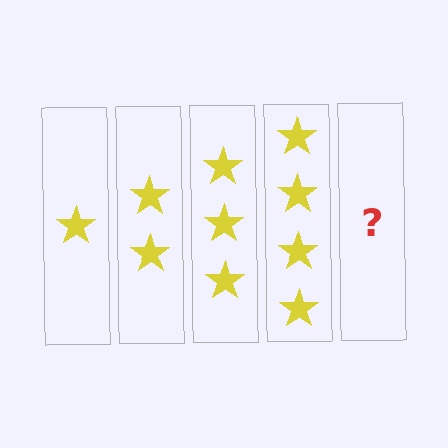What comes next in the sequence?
The next element should be 5 stars.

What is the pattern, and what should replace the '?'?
The pattern is that each step adds one more star. The '?' should be 5 stars.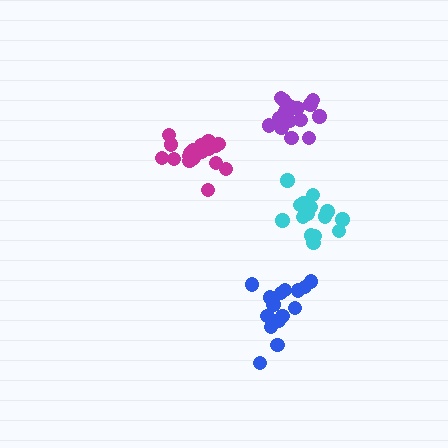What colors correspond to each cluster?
The clusters are colored: purple, blue, magenta, cyan.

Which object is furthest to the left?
The magenta cluster is leftmost.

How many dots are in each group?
Group 1: 18 dots, Group 2: 15 dots, Group 3: 19 dots, Group 4: 19 dots (71 total).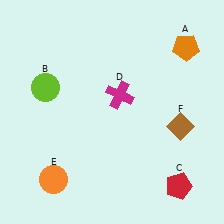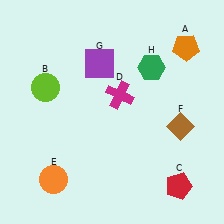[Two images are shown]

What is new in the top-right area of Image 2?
A green hexagon (H) was added in the top-right area of Image 2.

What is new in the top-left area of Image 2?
A purple square (G) was added in the top-left area of Image 2.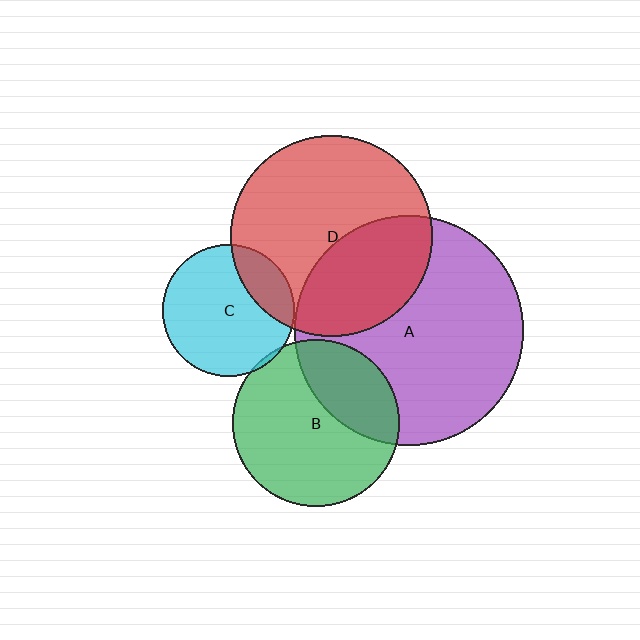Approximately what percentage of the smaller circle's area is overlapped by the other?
Approximately 5%.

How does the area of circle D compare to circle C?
Approximately 2.3 times.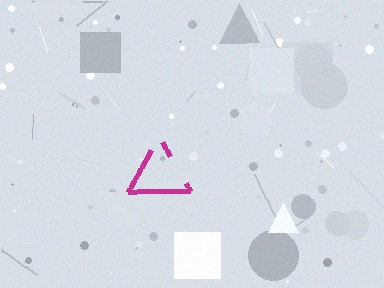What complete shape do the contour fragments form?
The contour fragments form a triangle.